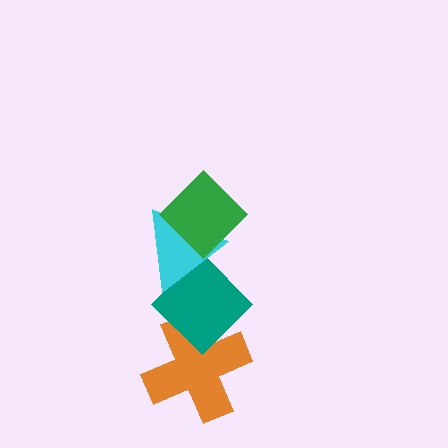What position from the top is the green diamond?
The green diamond is 1st from the top.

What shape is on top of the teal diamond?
The cyan triangle is on top of the teal diamond.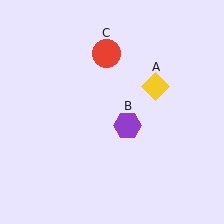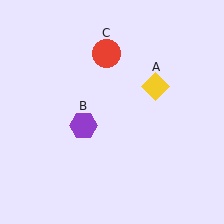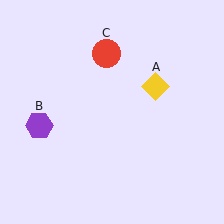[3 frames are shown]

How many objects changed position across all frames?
1 object changed position: purple hexagon (object B).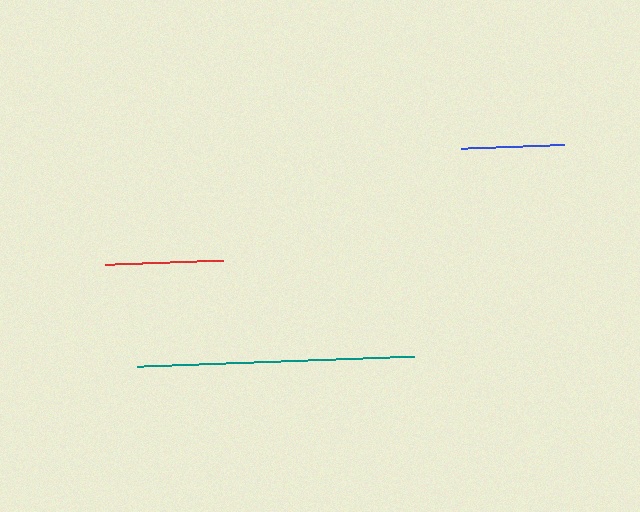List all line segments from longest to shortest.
From longest to shortest: teal, red, blue.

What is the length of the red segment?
The red segment is approximately 117 pixels long.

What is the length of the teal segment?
The teal segment is approximately 277 pixels long.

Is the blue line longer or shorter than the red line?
The red line is longer than the blue line.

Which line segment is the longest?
The teal line is the longest at approximately 277 pixels.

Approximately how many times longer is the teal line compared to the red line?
The teal line is approximately 2.4 times the length of the red line.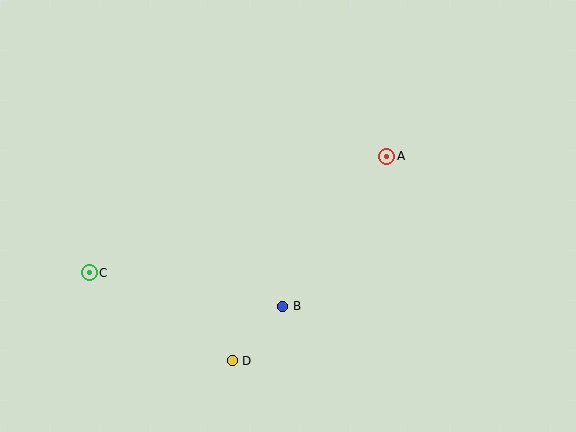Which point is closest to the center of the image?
Point B at (283, 306) is closest to the center.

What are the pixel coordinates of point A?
Point A is at (387, 156).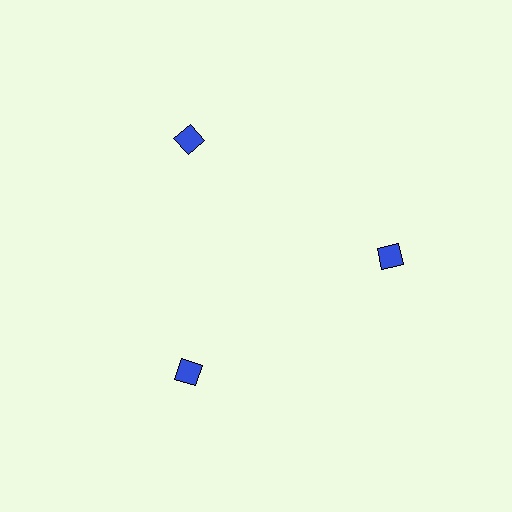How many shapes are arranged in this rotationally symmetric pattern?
There are 3 shapes, arranged in 3 groups of 1.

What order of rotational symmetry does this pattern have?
This pattern has 3-fold rotational symmetry.